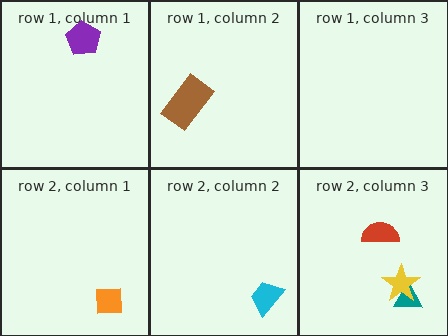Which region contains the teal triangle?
The row 2, column 3 region.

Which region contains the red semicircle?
The row 2, column 3 region.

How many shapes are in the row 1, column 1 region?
1.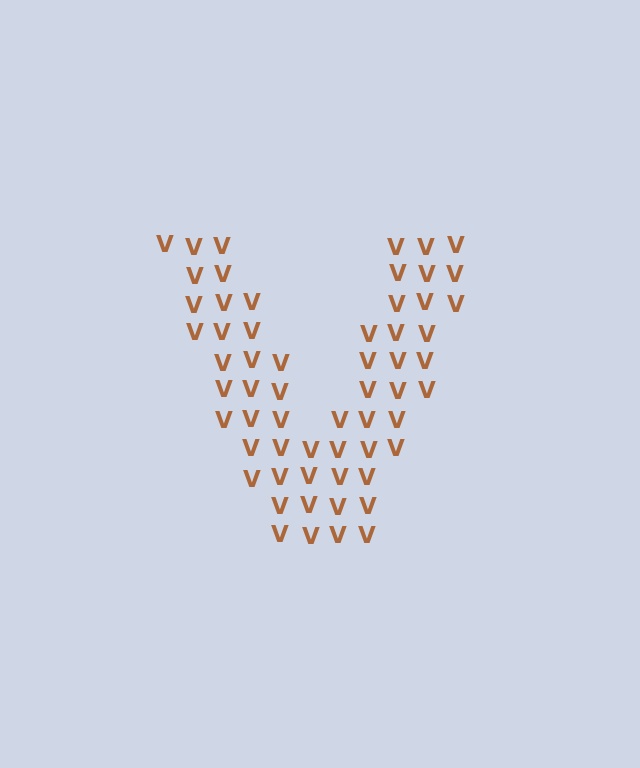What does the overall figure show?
The overall figure shows the letter V.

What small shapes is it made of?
It is made of small letter V's.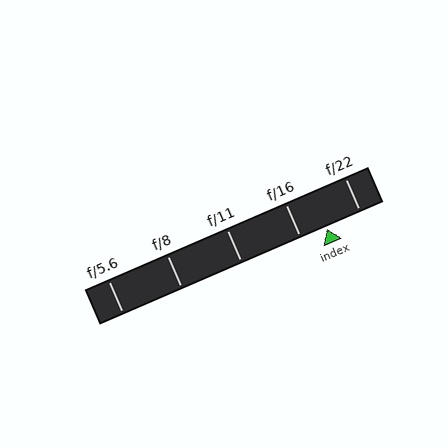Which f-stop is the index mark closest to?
The index mark is closest to f/16.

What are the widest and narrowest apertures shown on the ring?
The widest aperture shown is f/5.6 and the narrowest is f/22.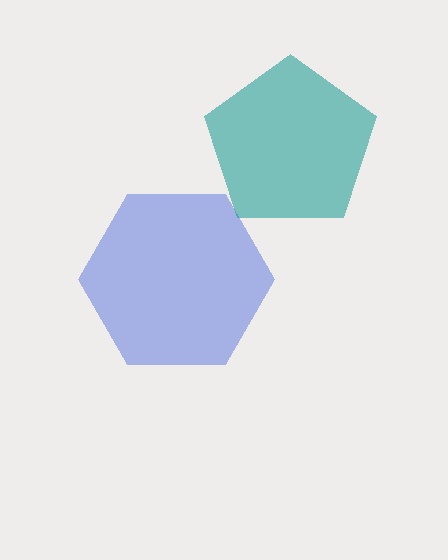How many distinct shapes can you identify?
There are 2 distinct shapes: a blue hexagon, a teal pentagon.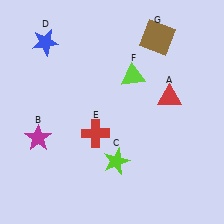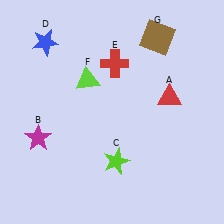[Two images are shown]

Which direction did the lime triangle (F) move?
The lime triangle (F) moved left.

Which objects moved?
The objects that moved are: the red cross (E), the lime triangle (F).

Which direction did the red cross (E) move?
The red cross (E) moved up.